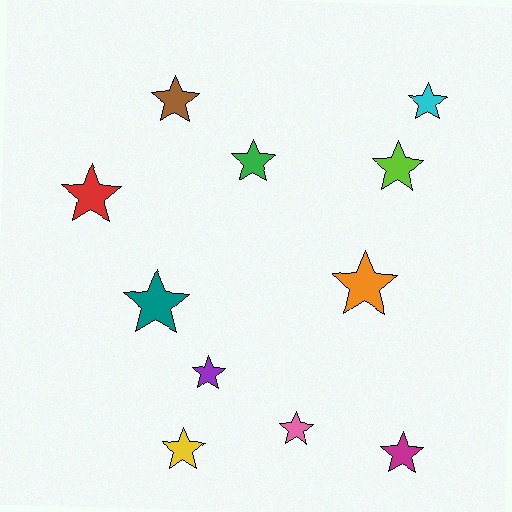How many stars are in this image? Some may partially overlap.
There are 11 stars.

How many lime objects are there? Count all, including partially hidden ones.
There is 1 lime object.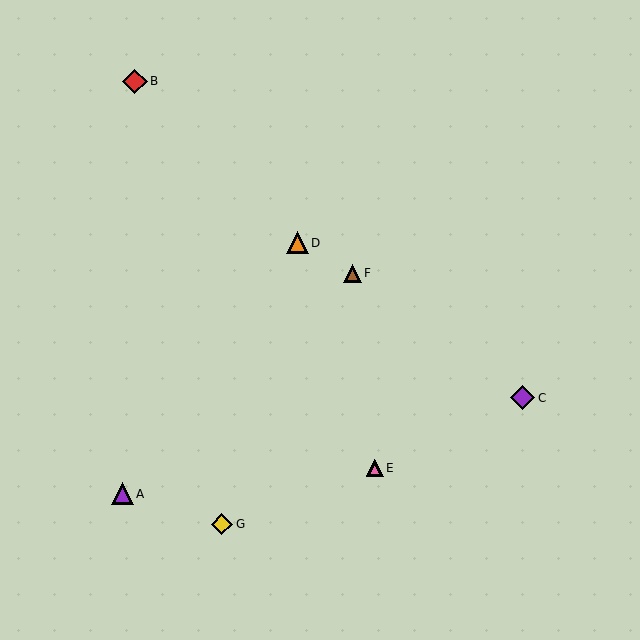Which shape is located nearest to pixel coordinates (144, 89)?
The red diamond (labeled B) at (135, 81) is nearest to that location.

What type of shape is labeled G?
Shape G is a yellow diamond.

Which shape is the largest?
The red diamond (labeled B) is the largest.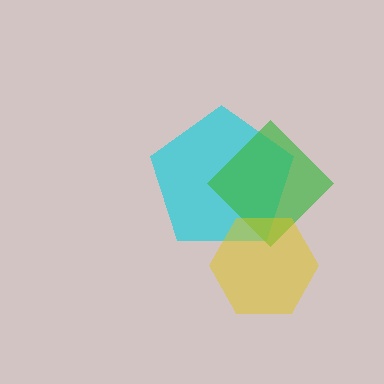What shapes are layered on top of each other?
The layered shapes are: a cyan pentagon, a green diamond, a yellow hexagon.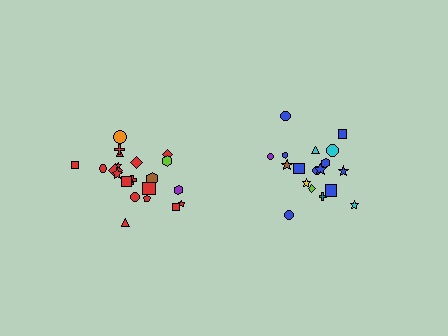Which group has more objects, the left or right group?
The left group.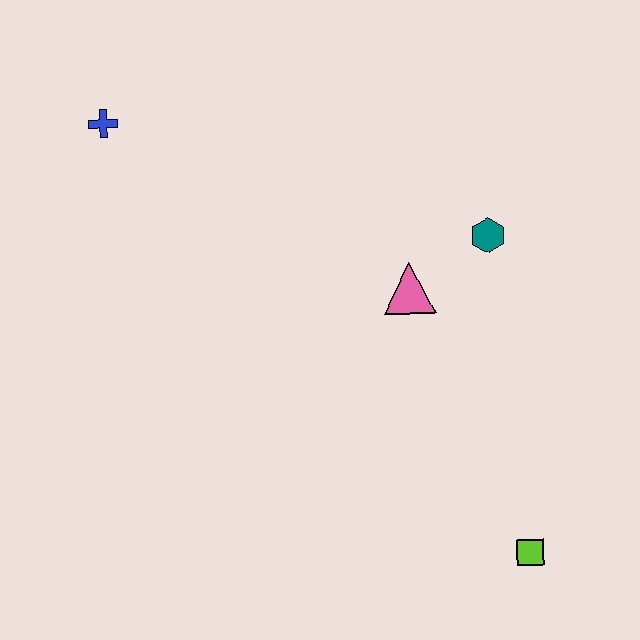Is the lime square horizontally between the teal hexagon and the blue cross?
No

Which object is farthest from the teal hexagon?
The blue cross is farthest from the teal hexagon.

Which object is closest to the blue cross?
The pink triangle is closest to the blue cross.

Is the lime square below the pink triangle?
Yes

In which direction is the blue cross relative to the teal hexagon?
The blue cross is to the left of the teal hexagon.